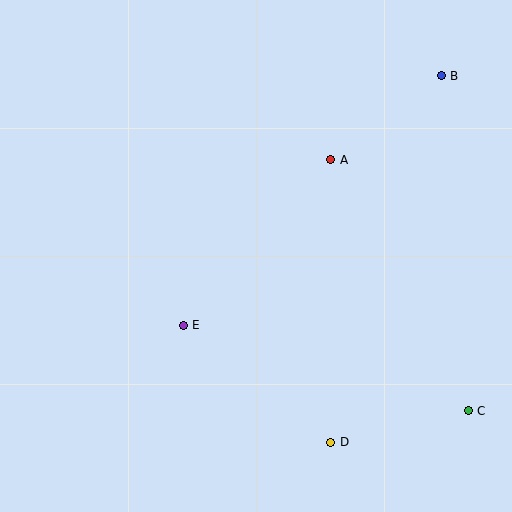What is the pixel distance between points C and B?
The distance between C and B is 336 pixels.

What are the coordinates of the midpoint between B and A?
The midpoint between B and A is at (386, 118).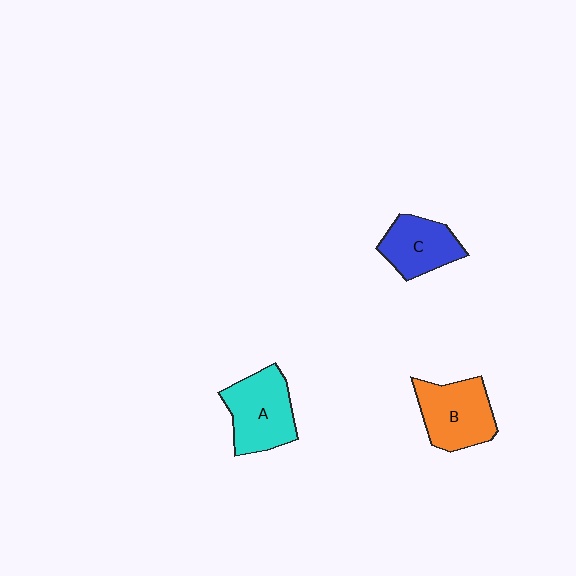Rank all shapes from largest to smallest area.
From largest to smallest: A (cyan), B (orange), C (blue).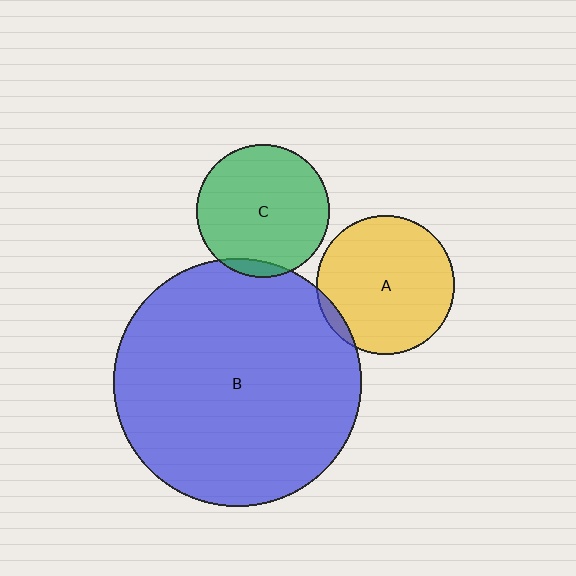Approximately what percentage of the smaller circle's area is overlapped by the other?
Approximately 5%.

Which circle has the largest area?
Circle B (blue).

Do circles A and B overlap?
Yes.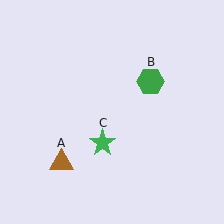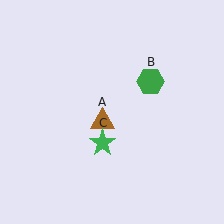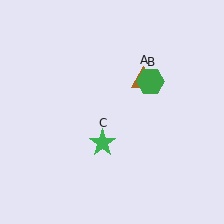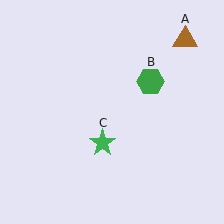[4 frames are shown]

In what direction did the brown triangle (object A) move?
The brown triangle (object A) moved up and to the right.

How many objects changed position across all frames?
1 object changed position: brown triangle (object A).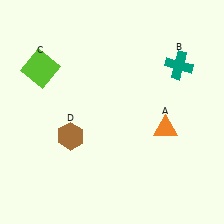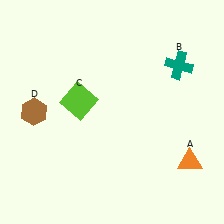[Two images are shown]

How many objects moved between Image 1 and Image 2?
3 objects moved between the two images.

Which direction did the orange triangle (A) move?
The orange triangle (A) moved down.